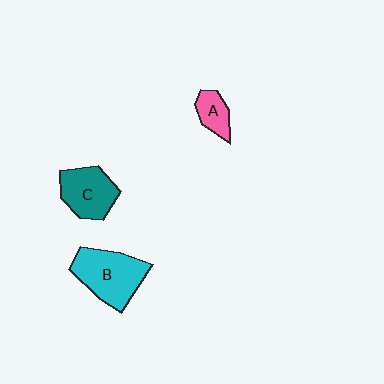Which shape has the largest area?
Shape B (cyan).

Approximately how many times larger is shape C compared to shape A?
Approximately 1.9 times.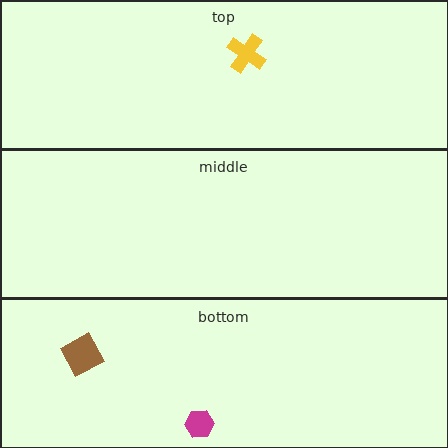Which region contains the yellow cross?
The top region.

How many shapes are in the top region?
1.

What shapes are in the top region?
The yellow cross.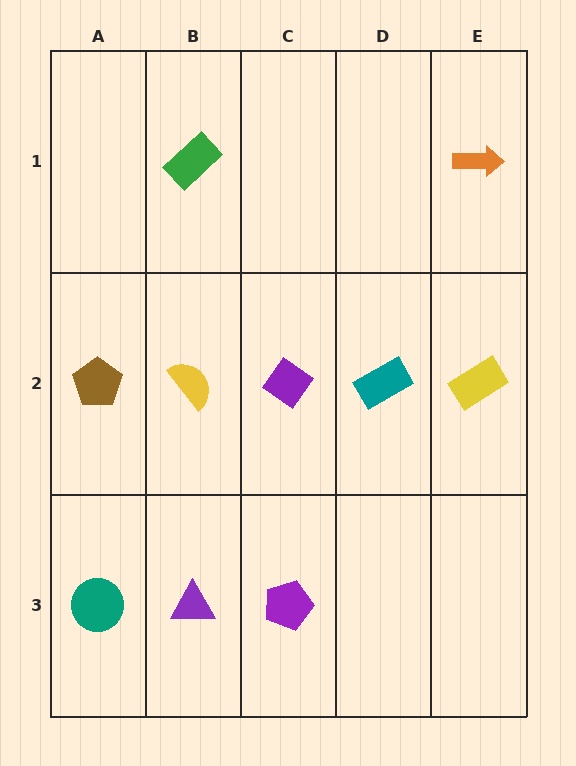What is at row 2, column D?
A teal rectangle.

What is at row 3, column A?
A teal circle.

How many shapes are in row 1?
2 shapes.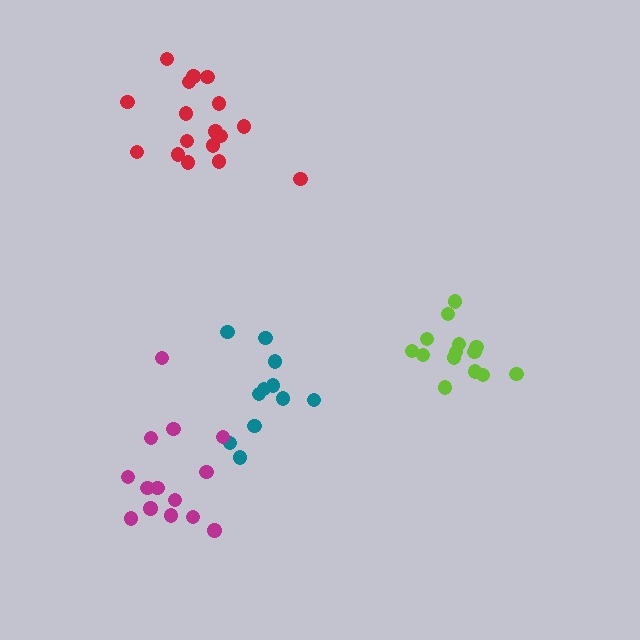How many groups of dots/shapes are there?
There are 4 groups.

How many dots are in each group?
Group 1: 17 dots, Group 2: 11 dots, Group 3: 14 dots, Group 4: 14 dots (56 total).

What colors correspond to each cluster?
The clusters are colored: red, teal, lime, magenta.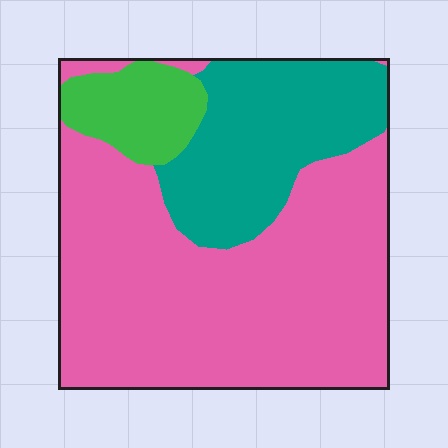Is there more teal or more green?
Teal.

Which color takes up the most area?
Pink, at roughly 65%.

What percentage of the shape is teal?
Teal takes up between a sixth and a third of the shape.